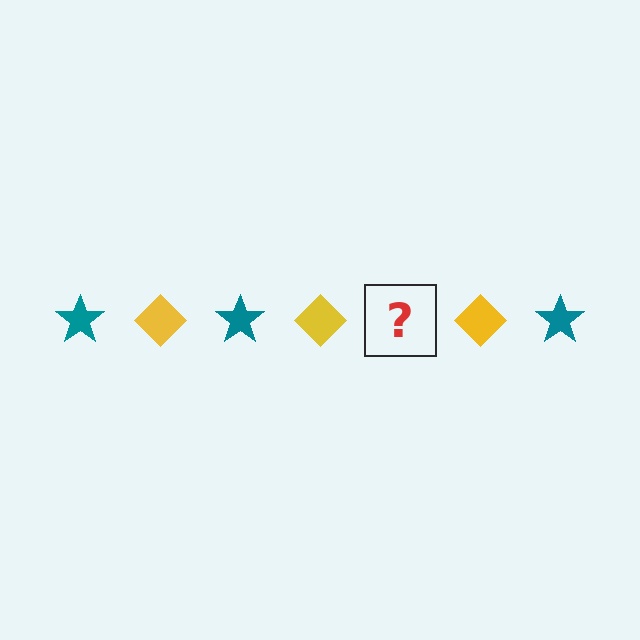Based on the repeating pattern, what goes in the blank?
The blank should be a teal star.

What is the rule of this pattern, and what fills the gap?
The rule is that the pattern alternates between teal star and yellow diamond. The gap should be filled with a teal star.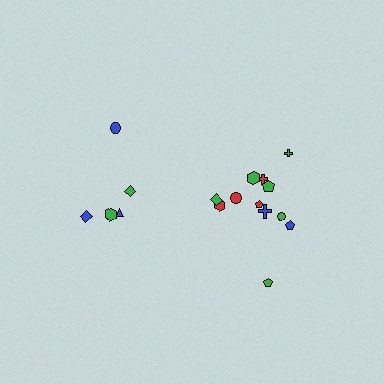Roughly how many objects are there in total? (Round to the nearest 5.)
Roughly 15 objects in total.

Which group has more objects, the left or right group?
The right group.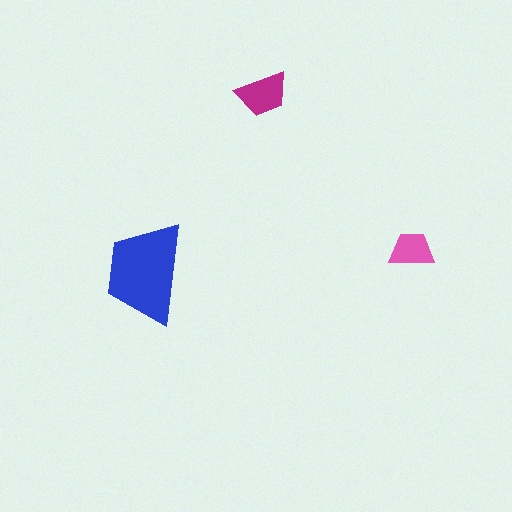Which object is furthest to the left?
The blue trapezoid is leftmost.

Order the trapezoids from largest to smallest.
the blue one, the magenta one, the pink one.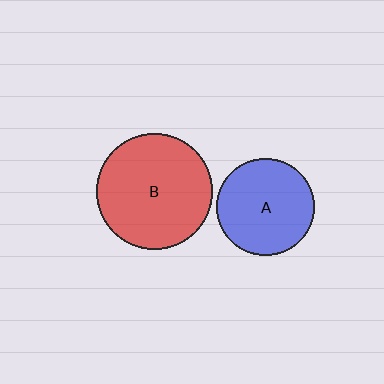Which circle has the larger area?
Circle B (red).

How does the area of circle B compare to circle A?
Approximately 1.4 times.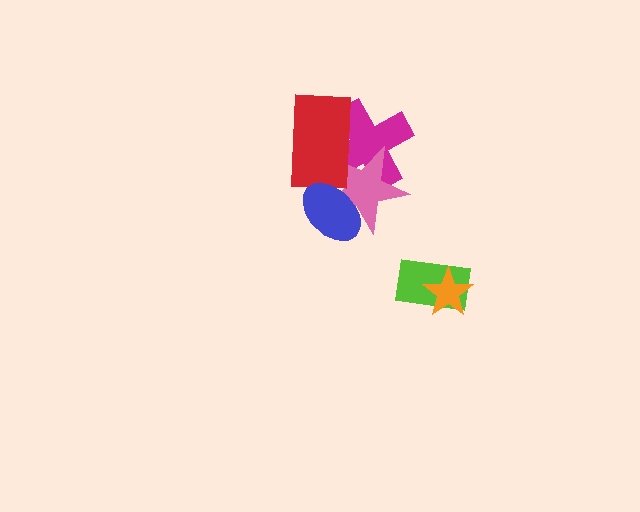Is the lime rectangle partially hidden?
Yes, it is partially covered by another shape.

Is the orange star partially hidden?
No, no other shape covers it.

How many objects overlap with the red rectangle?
3 objects overlap with the red rectangle.